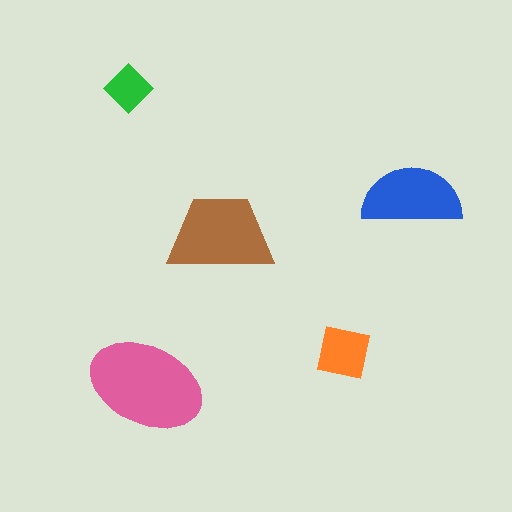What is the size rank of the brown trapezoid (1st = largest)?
2nd.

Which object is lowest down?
The pink ellipse is bottommost.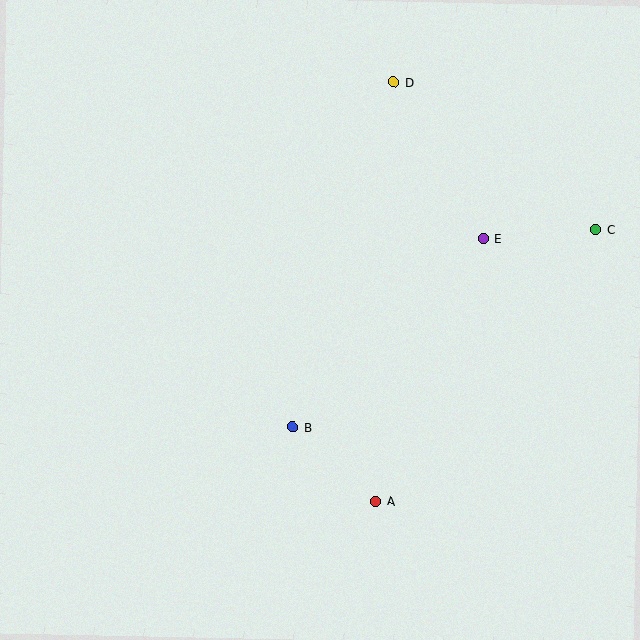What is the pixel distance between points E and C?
The distance between E and C is 113 pixels.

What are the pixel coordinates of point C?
Point C is at (596, 230).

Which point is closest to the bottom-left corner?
Point B is closest to the bottom-left corner.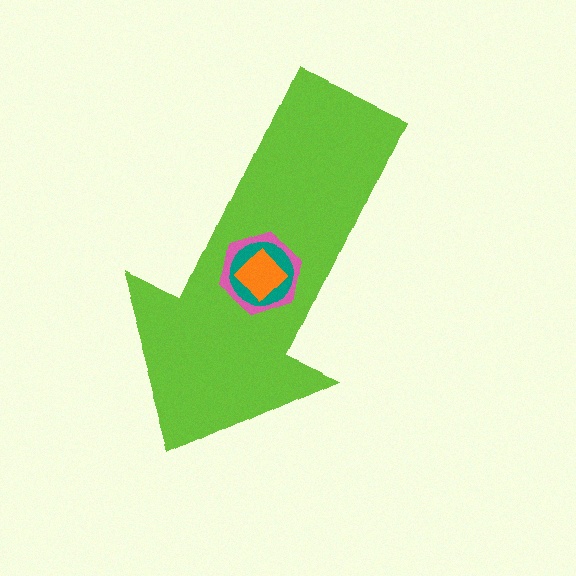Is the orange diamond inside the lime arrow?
Yes.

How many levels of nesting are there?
4.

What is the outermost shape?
The lime arrow.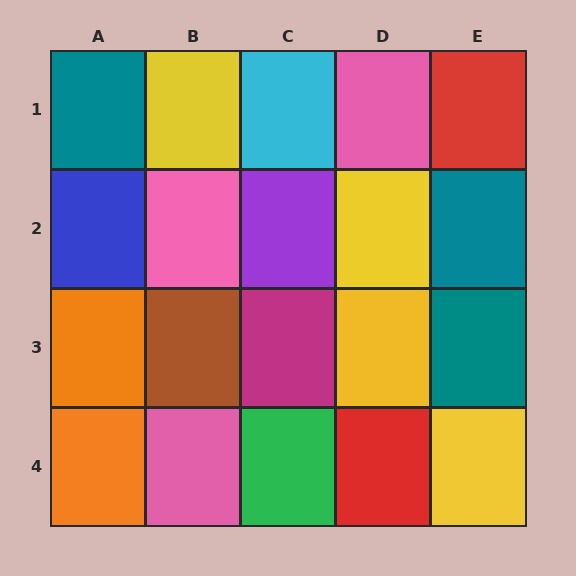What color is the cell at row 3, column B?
Brown.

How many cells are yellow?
4 cells are yellow.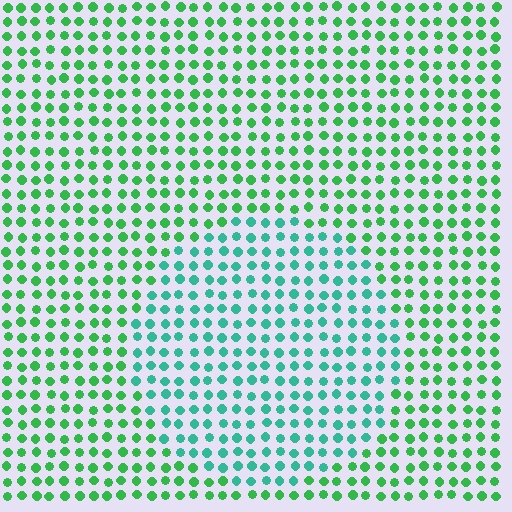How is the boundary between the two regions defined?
The boundary is defined purely by a slight shift in hue (about 34 degrees). Spacing, size, and orientation are identical on both sides.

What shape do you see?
I see a circle.